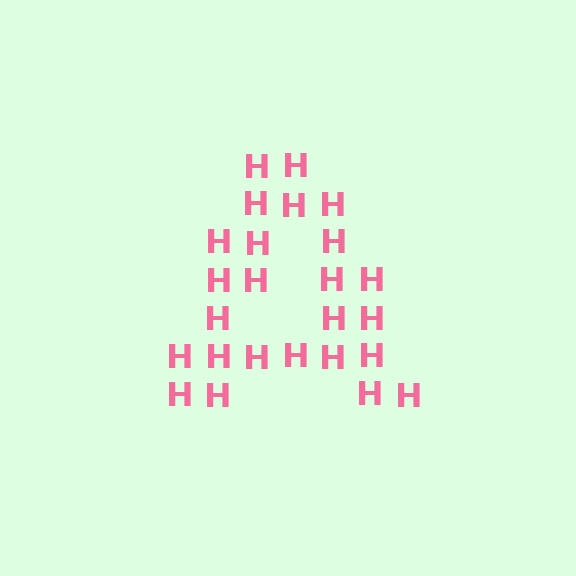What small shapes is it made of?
It is made of small letter H's.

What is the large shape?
The large shape is the letter A.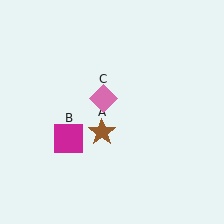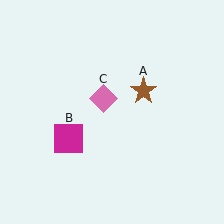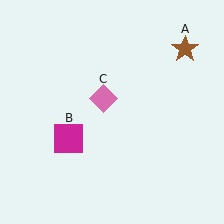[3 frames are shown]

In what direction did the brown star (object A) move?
The brown star (object A) moved up and to the right.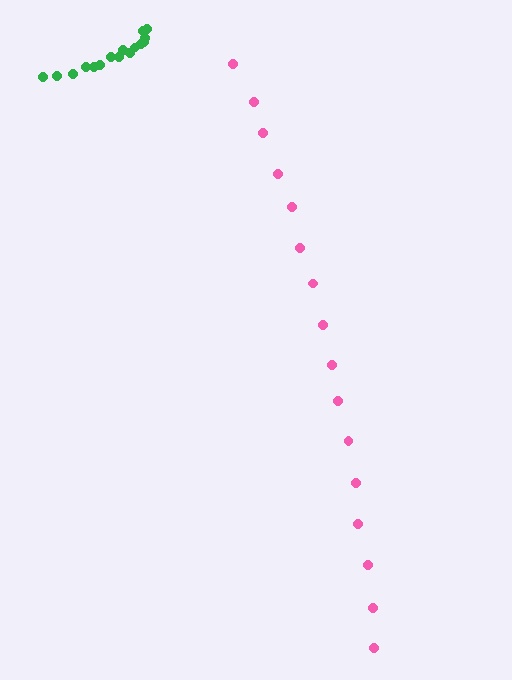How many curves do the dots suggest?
There are 2 distinct paths.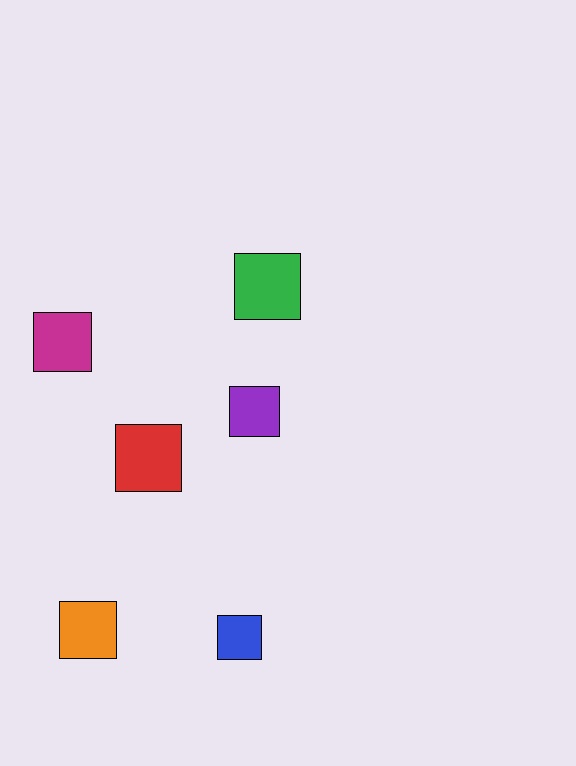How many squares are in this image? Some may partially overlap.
There are 6 squares.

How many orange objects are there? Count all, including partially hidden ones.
There is 1 orange object.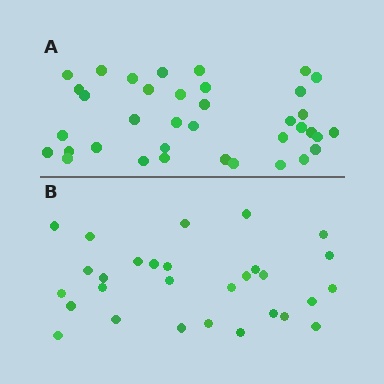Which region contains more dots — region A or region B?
Region A (the top region) has more dots.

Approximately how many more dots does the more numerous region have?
Region A has roughly 8 or so more dots than region B.